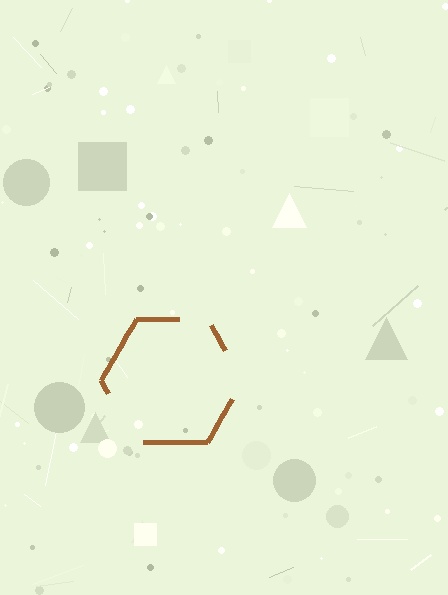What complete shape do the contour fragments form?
The contour fragments form a hexagon.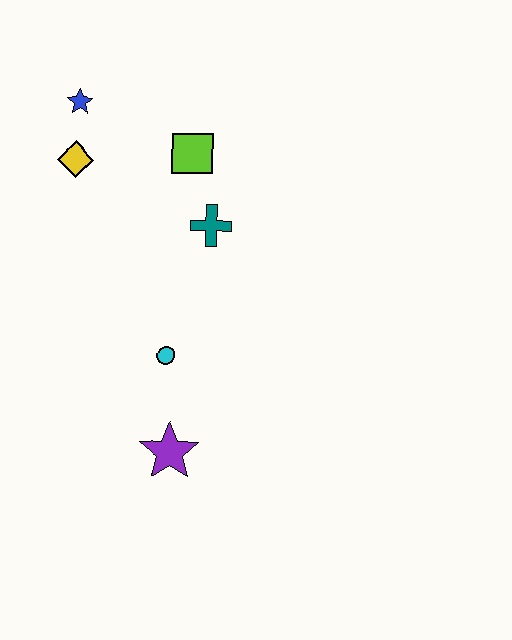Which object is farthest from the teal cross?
The purple star is farthest from the teal cross.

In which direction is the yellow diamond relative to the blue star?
The yellow diamond is below the blue star.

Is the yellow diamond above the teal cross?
Yes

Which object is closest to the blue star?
The yellow diamond is closest to the blue star.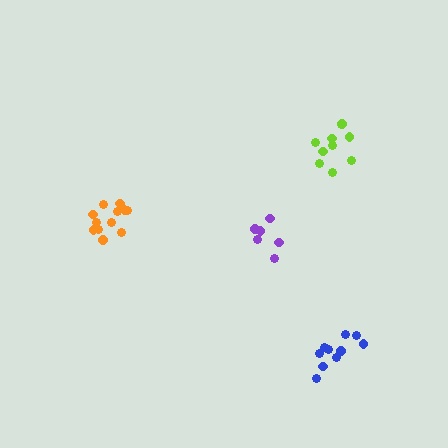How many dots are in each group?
Group 1: 10 dots, Group 2: 12 dots, Group 3: 6 dots, Group 4: 10 dots (38 total).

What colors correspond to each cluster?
The clusters are colored: blue, orange, purple, lime.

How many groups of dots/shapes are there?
There are 4 groups.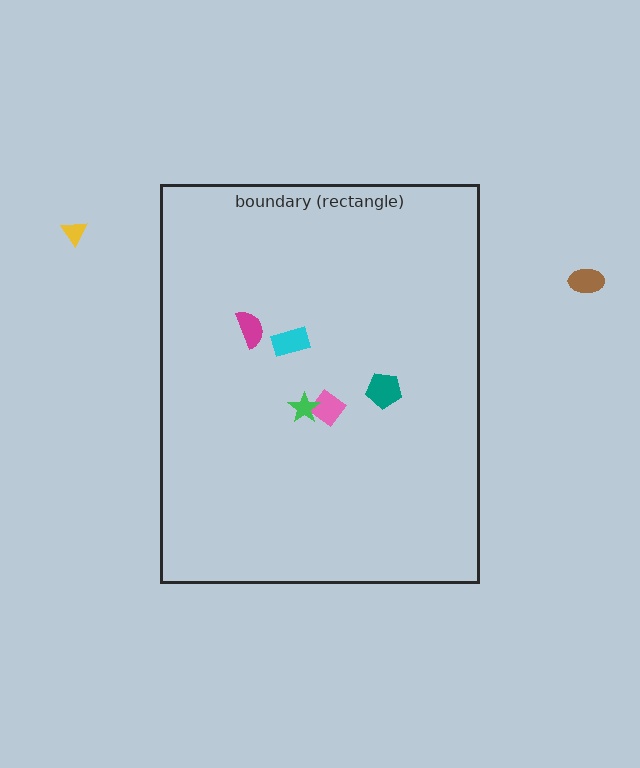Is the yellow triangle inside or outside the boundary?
Outside.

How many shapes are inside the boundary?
5 inside, 2 outside.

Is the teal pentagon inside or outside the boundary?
Inside.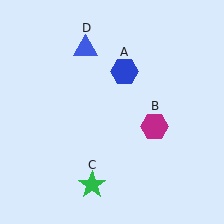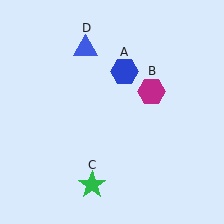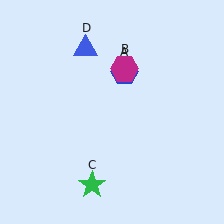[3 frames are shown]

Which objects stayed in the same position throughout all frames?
Blue hexagon (object A) and green star (object C) and blue triangle (object D) remained stationary.